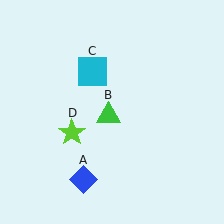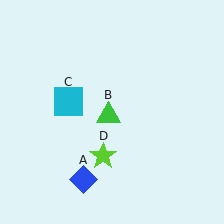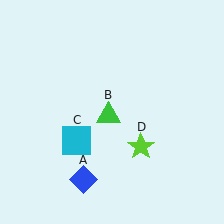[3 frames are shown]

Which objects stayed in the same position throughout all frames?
Blue diamond (object A) and green triangle (object B) remained stationary.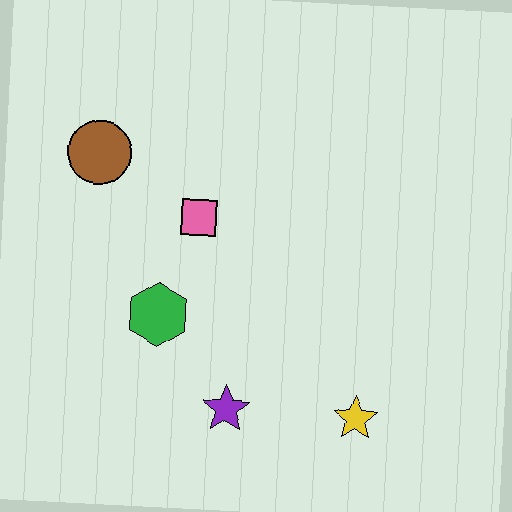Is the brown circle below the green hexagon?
No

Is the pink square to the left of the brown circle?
No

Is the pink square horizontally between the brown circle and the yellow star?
Yes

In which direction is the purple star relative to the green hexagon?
The purple star is below the green hexagon.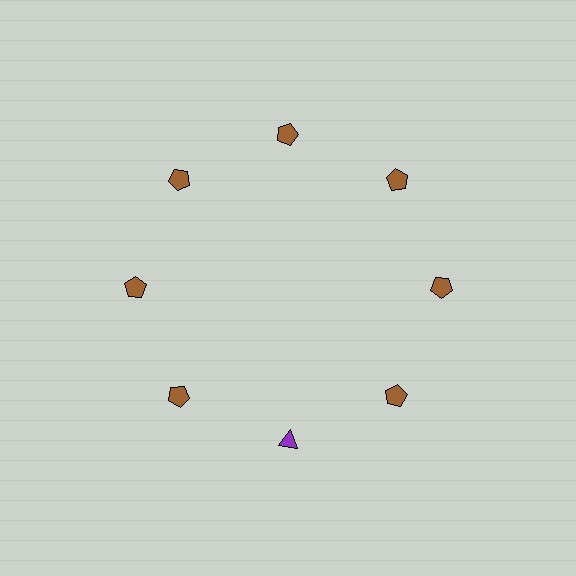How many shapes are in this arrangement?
There are 8 shapes arranged in a ring pattern.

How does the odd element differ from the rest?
It differs in both color (purple instead of brown) and shape (triangle instead of pentagon).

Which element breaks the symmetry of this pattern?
The purple triangle at roughly the 6 o'clock position breaks the symmetry. All other shapes are brown pentagons.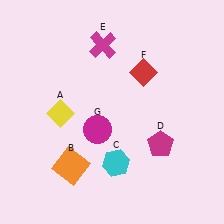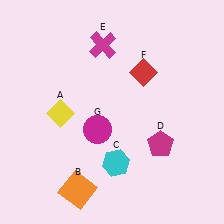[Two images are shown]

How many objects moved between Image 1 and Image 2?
1 object moved between the two images.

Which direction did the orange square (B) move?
The orange square (B) moved down.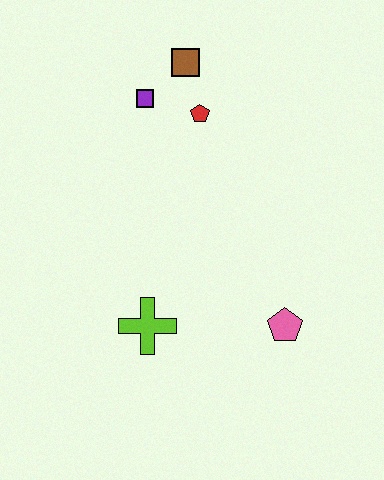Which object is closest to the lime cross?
The pink pentagon is closest to the lime cross.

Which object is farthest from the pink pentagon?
The brown square is farthest from the pink pentagon.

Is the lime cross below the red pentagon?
Yes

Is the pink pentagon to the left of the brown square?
No